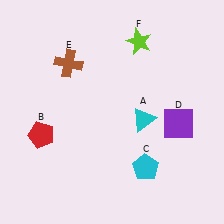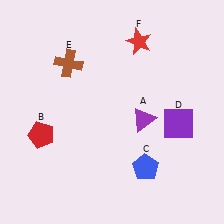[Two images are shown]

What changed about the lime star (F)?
In Image 1, F is lime. In Image 2, it changed to red.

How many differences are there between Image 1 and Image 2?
There are 3 differences between the two images.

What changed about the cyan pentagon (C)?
In Image 1, C is cyan. In Image 2, it changed to blue.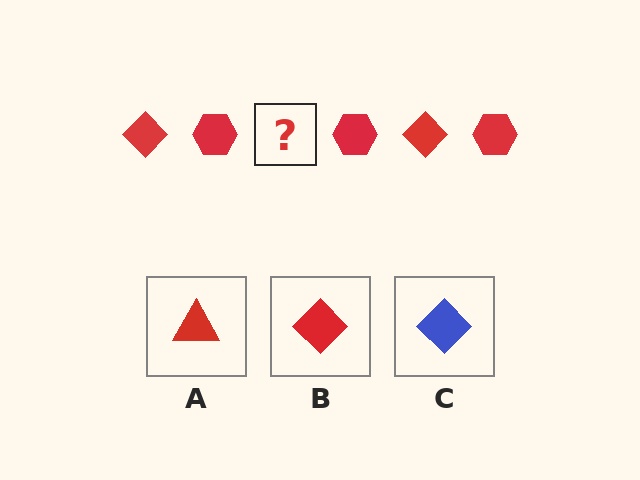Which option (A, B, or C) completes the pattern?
B.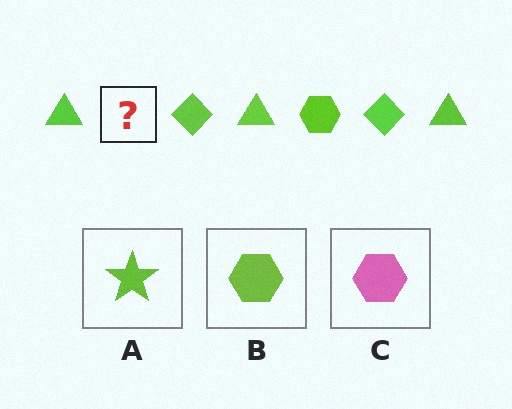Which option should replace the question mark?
Option B.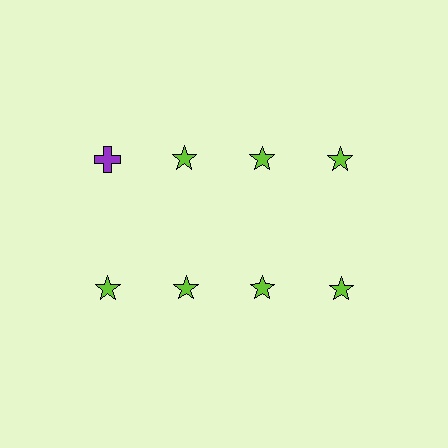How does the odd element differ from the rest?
It differs in both color (purple instead of lime) and shape (cross instead of star).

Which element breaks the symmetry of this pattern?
The purple cross in the top row, leftmost column breaks the symmetry. All other shapes are lime stars.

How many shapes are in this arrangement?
There are 8 shapes arranged in a grid pattern.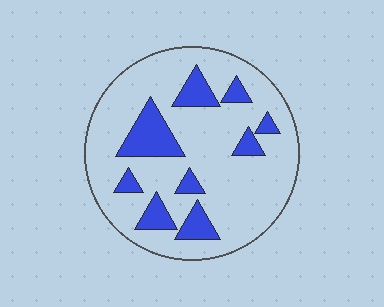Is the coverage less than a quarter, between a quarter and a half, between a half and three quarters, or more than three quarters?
Less than a quarter.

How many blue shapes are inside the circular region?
9.